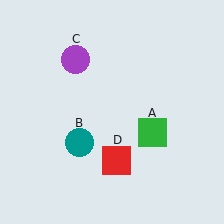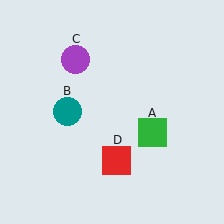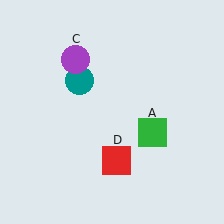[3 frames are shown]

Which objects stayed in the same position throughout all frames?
Green square (object A) and purple circle (object C) and red square (object D) remained stationary.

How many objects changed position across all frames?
1 object changed position: teal circle (object B).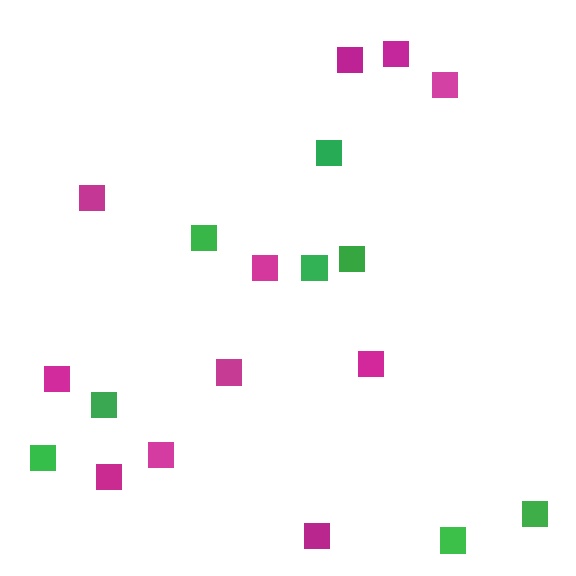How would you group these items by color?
There are 2 groups: one group of green squares (8) and one group of magenta squares (11).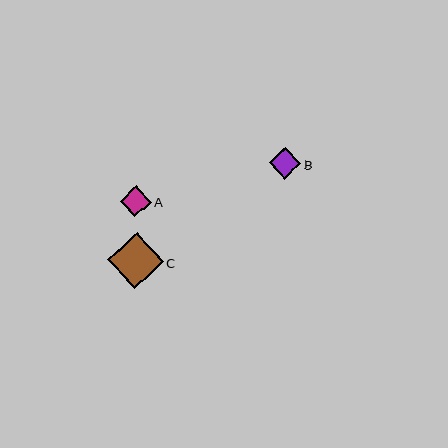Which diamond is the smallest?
Diamond A is the smallest with a size of approximately 31 pixels.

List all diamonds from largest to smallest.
From largest to smallest: C, B, A.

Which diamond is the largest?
Diamond C is the largest with a size of approximately 56 pixels.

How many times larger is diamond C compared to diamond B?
Diamond C is approximately 1.8 times the size of diamond B.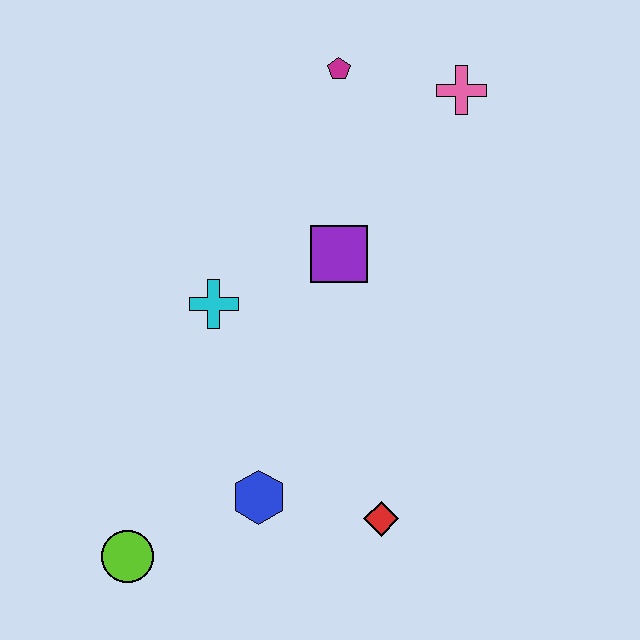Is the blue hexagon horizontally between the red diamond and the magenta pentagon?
No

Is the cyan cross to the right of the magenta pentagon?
No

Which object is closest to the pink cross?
The magenta pentagon is closest to the pink cross.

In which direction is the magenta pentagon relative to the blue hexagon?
The magenta pentagon is above the blue hexagon.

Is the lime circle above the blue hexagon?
No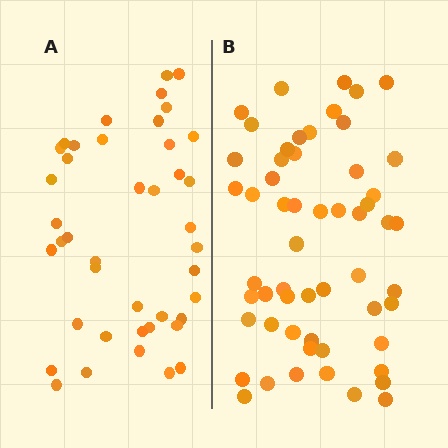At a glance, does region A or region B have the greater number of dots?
Region B (the right region) has more dots.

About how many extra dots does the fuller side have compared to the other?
Region B has approximately 15 more dots than region A.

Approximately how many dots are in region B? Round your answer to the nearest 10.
About 60 dots. (The exact count is 56, which rounds to 60.)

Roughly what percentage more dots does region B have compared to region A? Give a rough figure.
About 35% more.